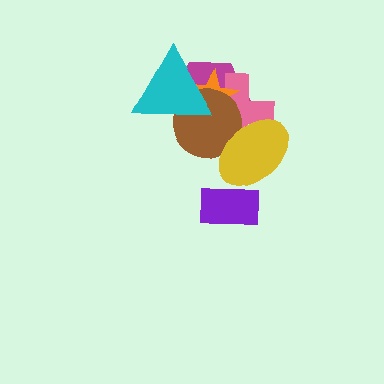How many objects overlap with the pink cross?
5 objects overlap with the pink cross.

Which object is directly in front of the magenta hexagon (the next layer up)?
The pink cross is directly in front of the magenta hexagon.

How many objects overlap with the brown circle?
5 objects overlap with the brown circle.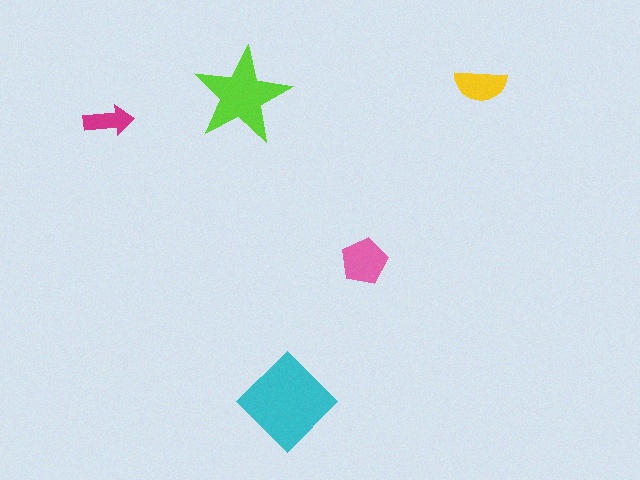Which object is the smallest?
The magenta arrow.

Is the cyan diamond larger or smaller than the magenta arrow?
Larger.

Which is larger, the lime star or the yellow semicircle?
The lime star.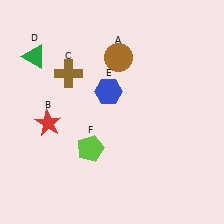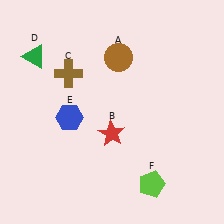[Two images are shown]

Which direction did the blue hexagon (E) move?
The blue hexagon (E) moved left.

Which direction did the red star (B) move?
The red star (B) moved right.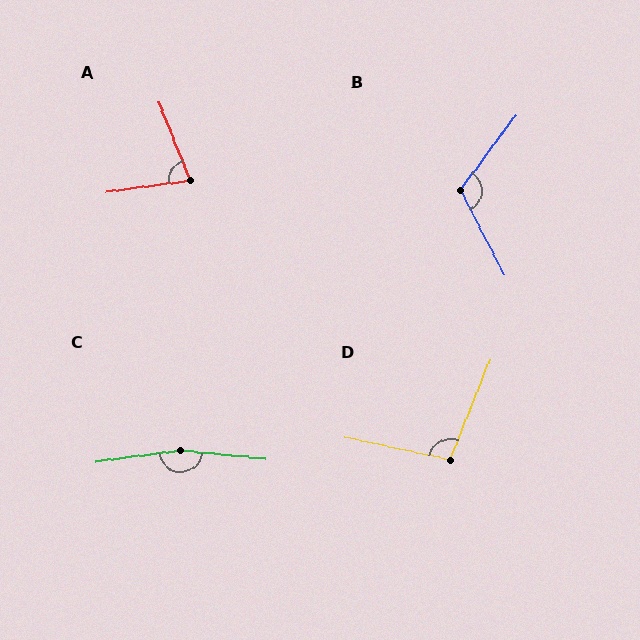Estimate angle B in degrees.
Approximately 116 degrees.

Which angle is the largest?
C, at approximately 166 degrees.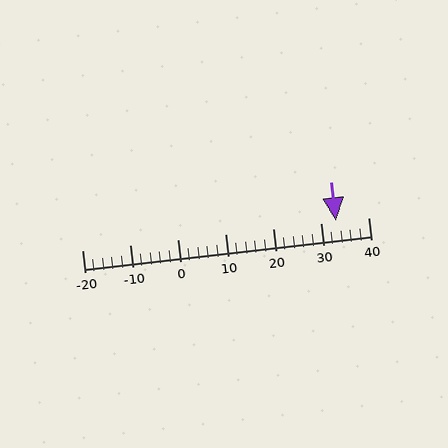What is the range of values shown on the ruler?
The ruler shows values from -20 to 40.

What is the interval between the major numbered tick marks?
The major tick marks are spaced 10 units apart.